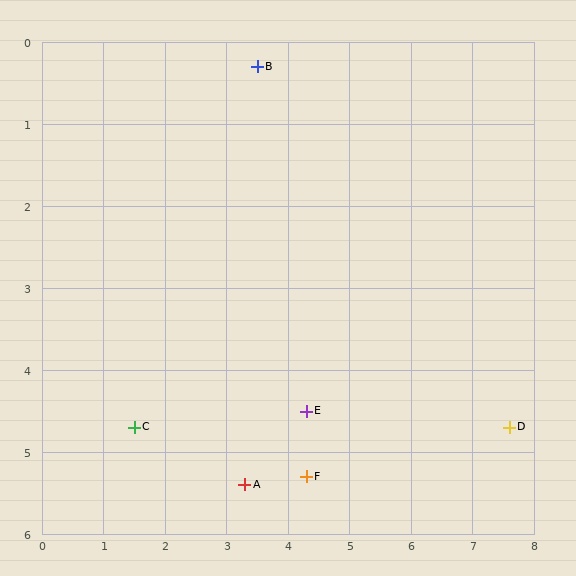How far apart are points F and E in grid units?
Points F and E are about 0.8 grid units apart.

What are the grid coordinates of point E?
Point E is at approximately (4.3, 4.5).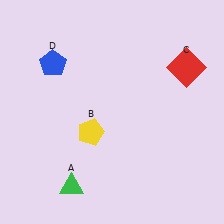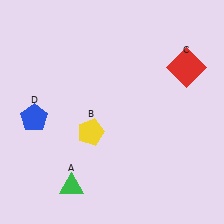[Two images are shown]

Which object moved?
The blue pentagon (D) moved down.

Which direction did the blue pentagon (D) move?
The blue pentagon (D) moved down.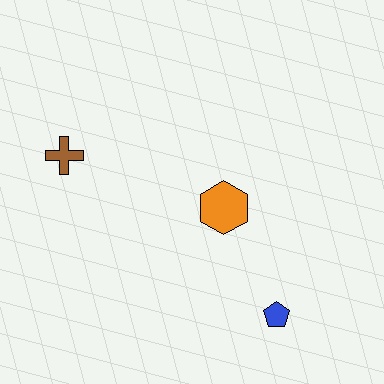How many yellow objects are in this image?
There are no yellow objects.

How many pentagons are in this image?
There is 1 pentagon.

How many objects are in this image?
There are 3 objects.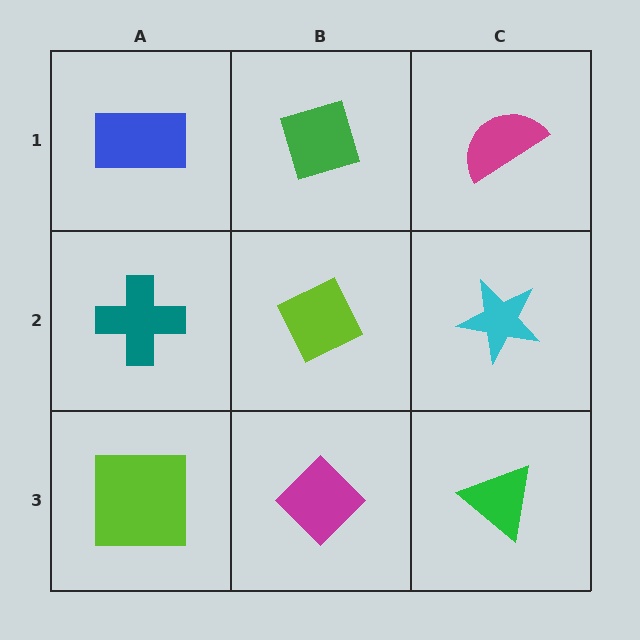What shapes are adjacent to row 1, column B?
A lime diamond (row 2, column B), a blue rectangle (row 1, column A), a magenta semicircle (row 1, column C).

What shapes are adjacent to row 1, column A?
A teal cross (row 2, column A), a green diamond (row 1, column B).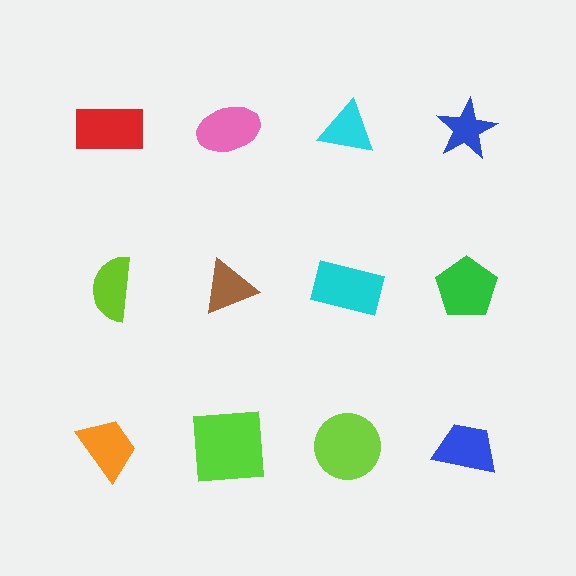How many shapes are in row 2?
4 shapes.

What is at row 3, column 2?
A lime square.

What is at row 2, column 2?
A brown triangle.